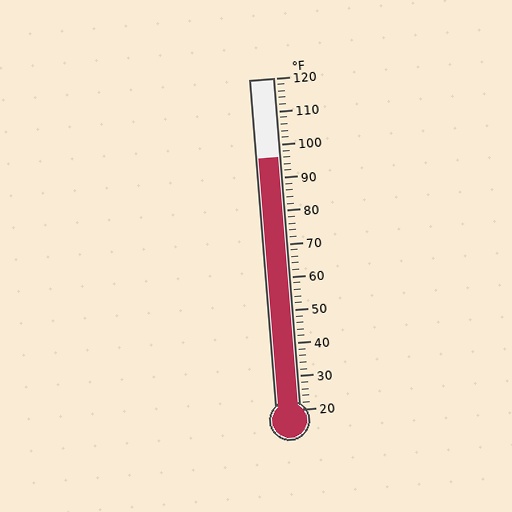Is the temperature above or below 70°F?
The temperature is above 70°F.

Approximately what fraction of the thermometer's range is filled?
The thermometer is filled to approximately 75% of its range.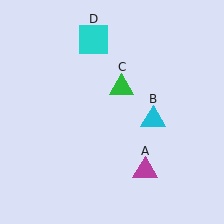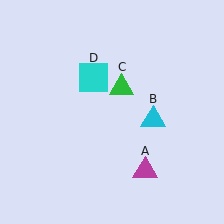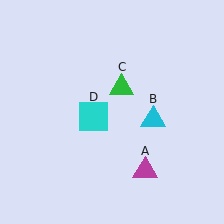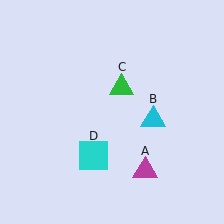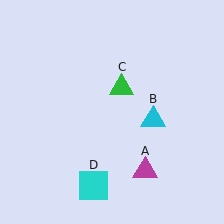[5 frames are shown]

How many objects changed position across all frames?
1 object changed position: cyan square (object D).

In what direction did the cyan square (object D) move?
The cyan square (object D) moved down.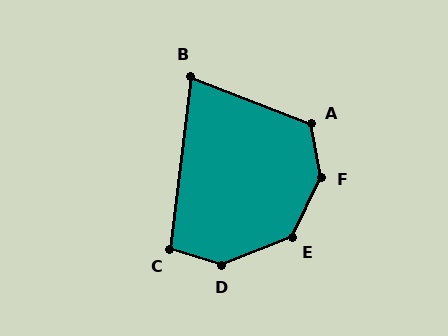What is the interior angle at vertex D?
Approximately 141 degrees (obtuse).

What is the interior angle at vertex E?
Approximately 137 degrees (obtuse).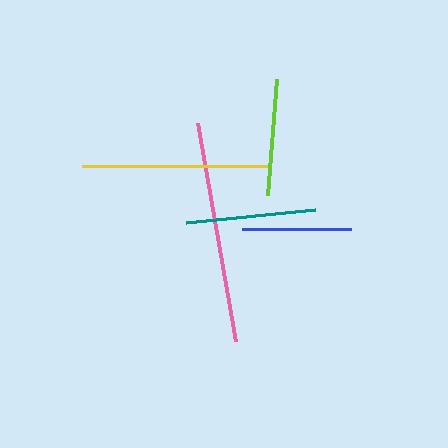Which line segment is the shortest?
The blue line is the shortest at approximately 110 pixels.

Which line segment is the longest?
The pink line is the longest at approximately 221 pixels.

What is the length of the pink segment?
The pink segment is approximately 221 pixels long.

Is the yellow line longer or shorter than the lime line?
The yellow line is longer than the lime line.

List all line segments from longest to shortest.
From longest to shortest: pink, yellow, teal, lime, blue.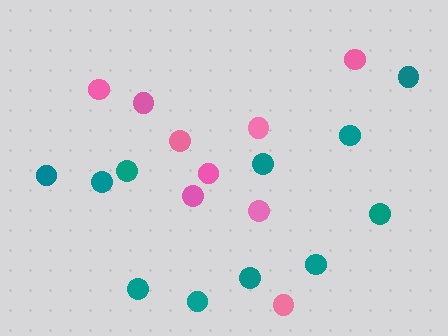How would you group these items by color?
There are 2 groups: one group of pink circles (9) and one group of teal circles (11).